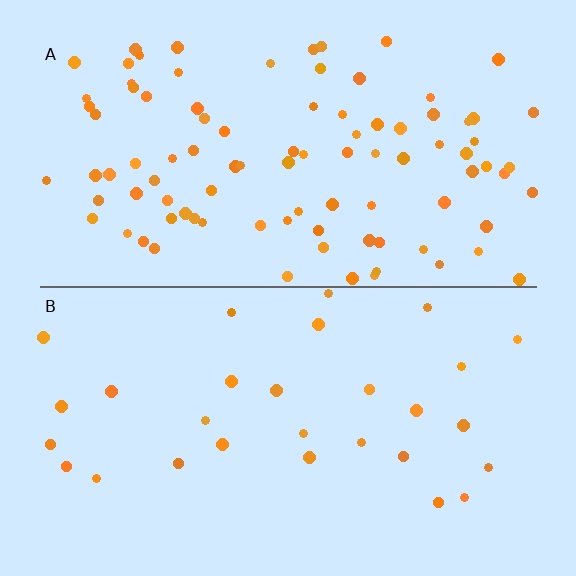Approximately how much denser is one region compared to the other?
Approximately 3.2× — region A over region B.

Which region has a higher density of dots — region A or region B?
A (the top).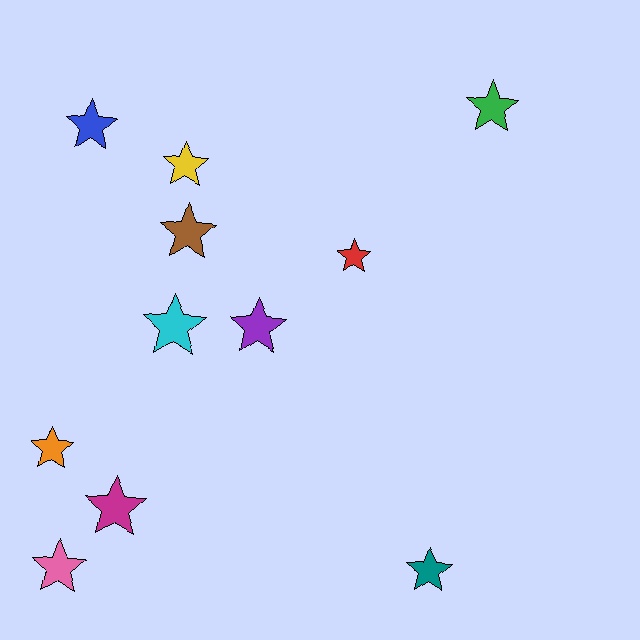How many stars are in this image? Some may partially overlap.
There are 11 stars.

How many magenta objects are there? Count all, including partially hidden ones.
There is 1 magenta object.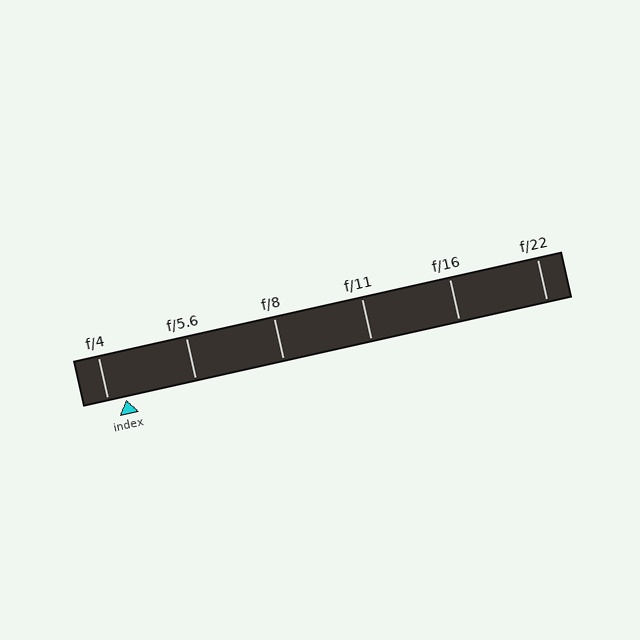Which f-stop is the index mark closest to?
The index mark is closest to f/4.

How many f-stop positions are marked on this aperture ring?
There are 6 f-stop positions marked.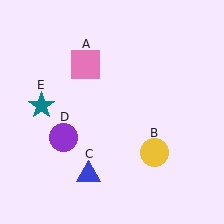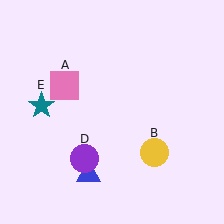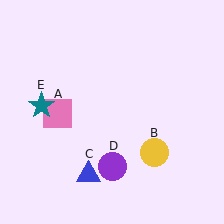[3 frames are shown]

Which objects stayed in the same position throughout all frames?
Yellow circle (object B) and blue triangle (object C) and teal star (object E) remained stationary.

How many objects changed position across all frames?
2 objects changed position: pink square (object A), purple circle (object D).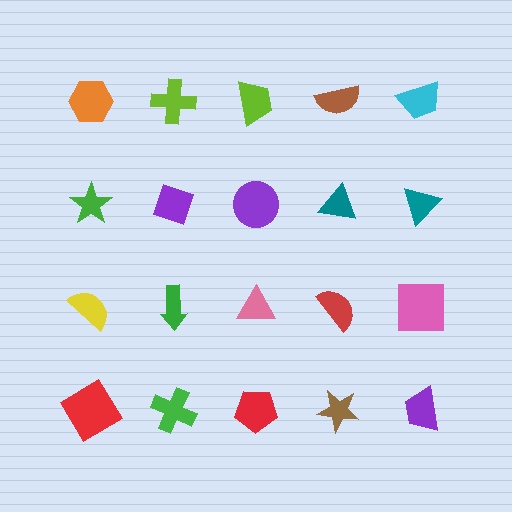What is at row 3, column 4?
A red semicircle.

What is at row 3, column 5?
A pink square.